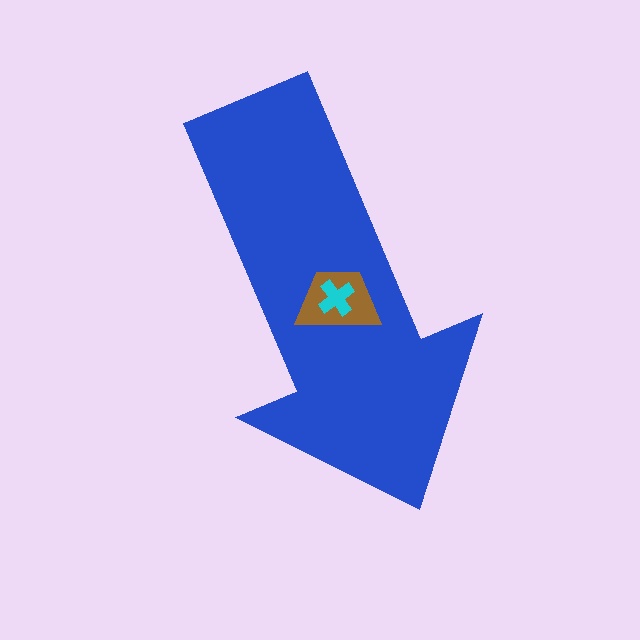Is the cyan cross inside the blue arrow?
Yes.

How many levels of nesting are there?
3.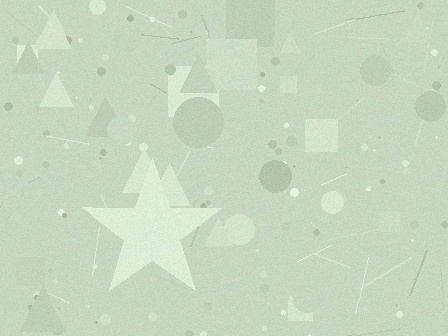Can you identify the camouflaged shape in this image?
The camouflaged shape is a star.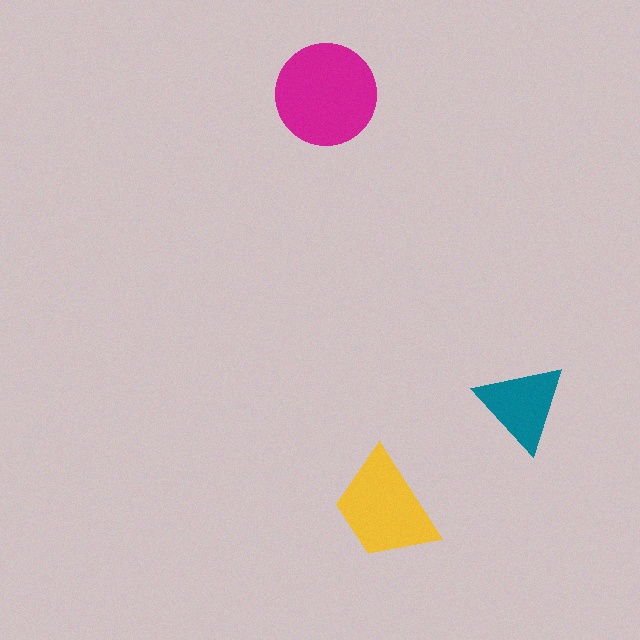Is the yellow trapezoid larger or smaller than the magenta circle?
Smaller.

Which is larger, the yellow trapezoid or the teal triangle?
The yellow trapezoid.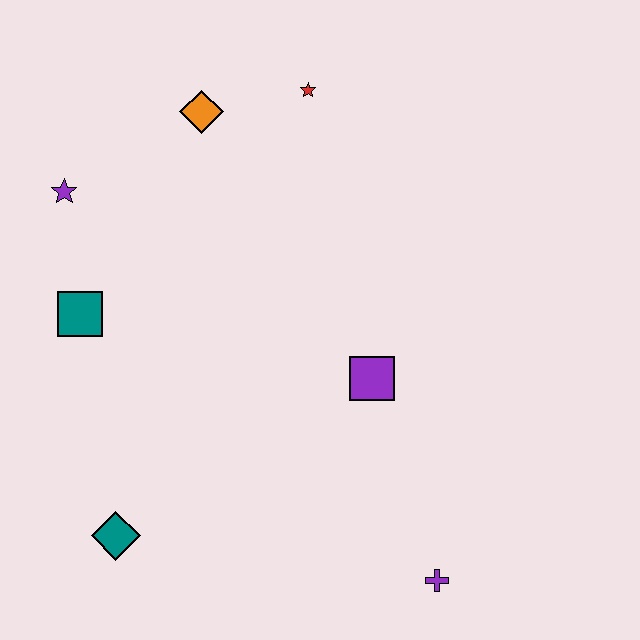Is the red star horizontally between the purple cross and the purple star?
Yes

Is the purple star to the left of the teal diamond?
Yes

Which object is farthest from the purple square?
The purple star is farthest from the purple square.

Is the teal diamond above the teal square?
No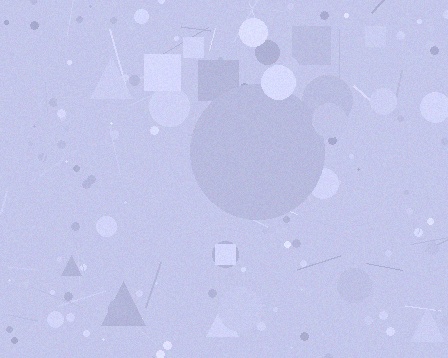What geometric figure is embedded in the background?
A circle is embedded in the background.